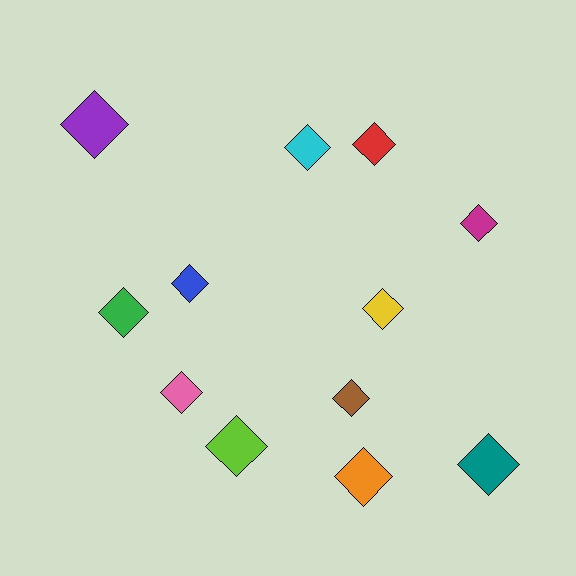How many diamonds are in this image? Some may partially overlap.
There are 12 diamonds.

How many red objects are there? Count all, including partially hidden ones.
There is 1 red object.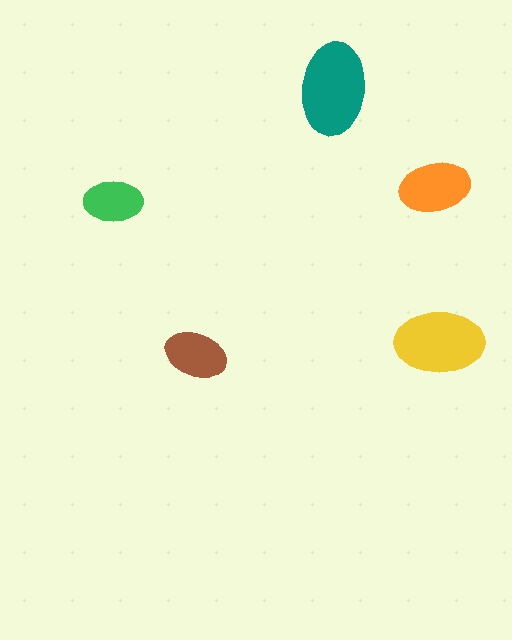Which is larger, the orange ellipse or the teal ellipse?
The teal one.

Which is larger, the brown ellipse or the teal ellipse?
The teal one.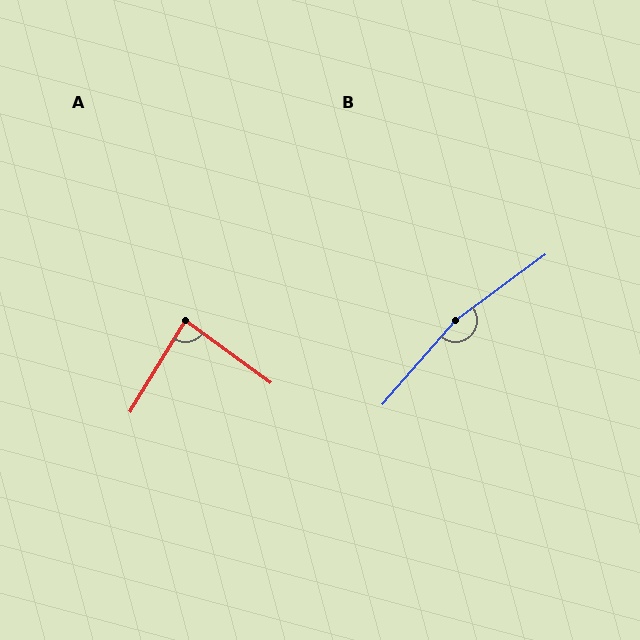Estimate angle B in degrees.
Approximately 167 degrees.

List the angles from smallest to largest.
A (85°), B (167°).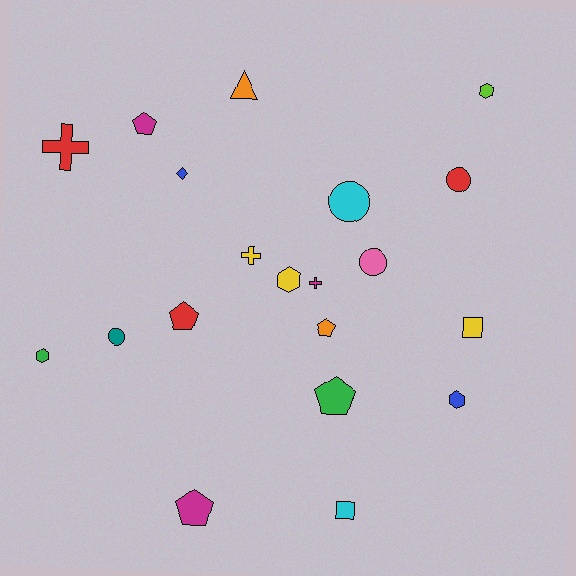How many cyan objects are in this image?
There are 2 cyan objects.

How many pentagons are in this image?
There are 5 pentagons.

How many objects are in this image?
There are 20 objects.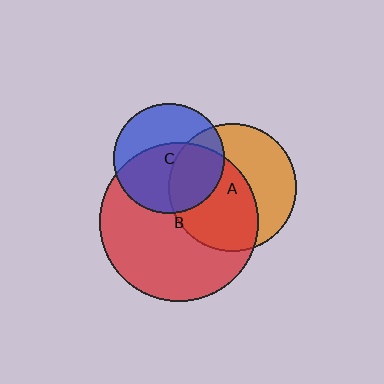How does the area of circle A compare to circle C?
Approximately 1.3 times.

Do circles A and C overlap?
Yes.